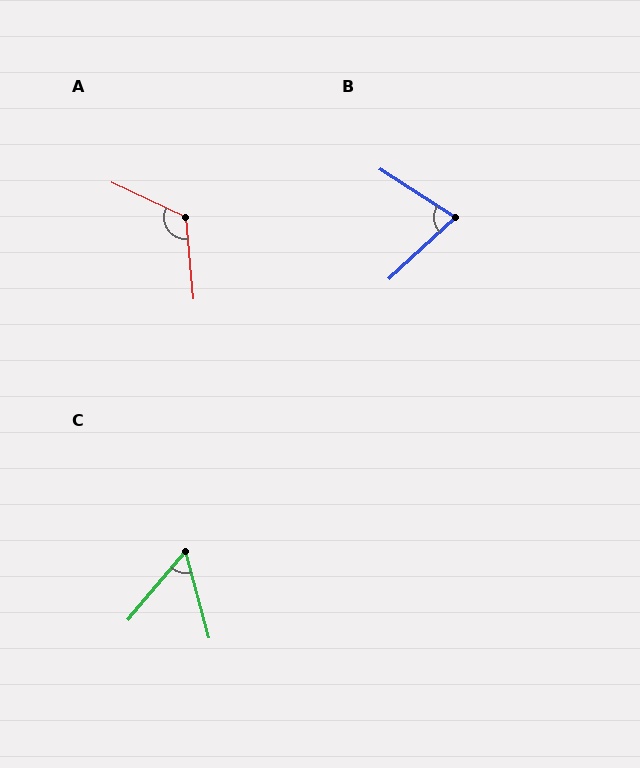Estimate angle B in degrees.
Approximately 76 degrees.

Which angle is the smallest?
C, at approximately 55 degrees.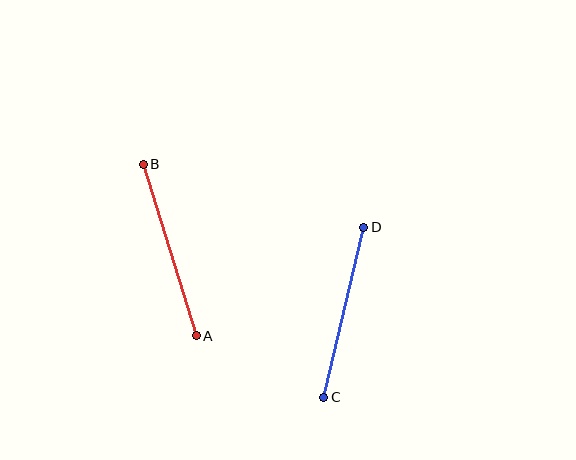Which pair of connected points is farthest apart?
Points A and B are farthest apart.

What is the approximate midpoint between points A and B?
The midpoint is at approximately (170, 250) pixels.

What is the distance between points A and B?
The distance is approximately 180 pixels.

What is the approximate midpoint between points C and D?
The midpoint is at approximately (344, 312) pixels.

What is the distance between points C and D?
The distance is approximately 174 pixels.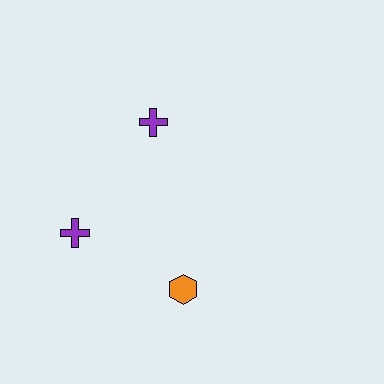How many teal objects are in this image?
There are no teal objects.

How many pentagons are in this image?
There are no pentagons.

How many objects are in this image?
There are 3 objects.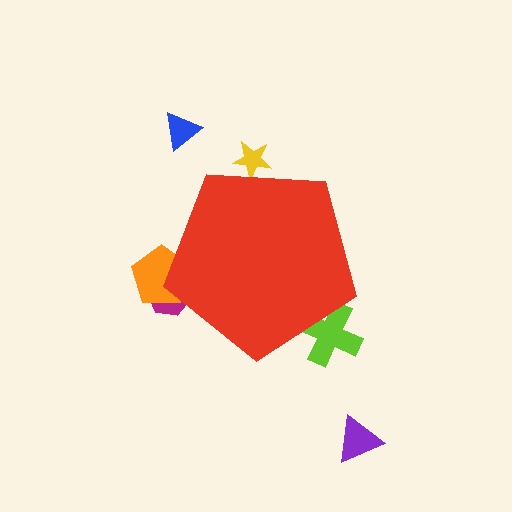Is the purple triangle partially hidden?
No, the purple triangle is fully visible.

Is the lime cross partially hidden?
Yes, the lime cross is partially hidden behind the red pentagon.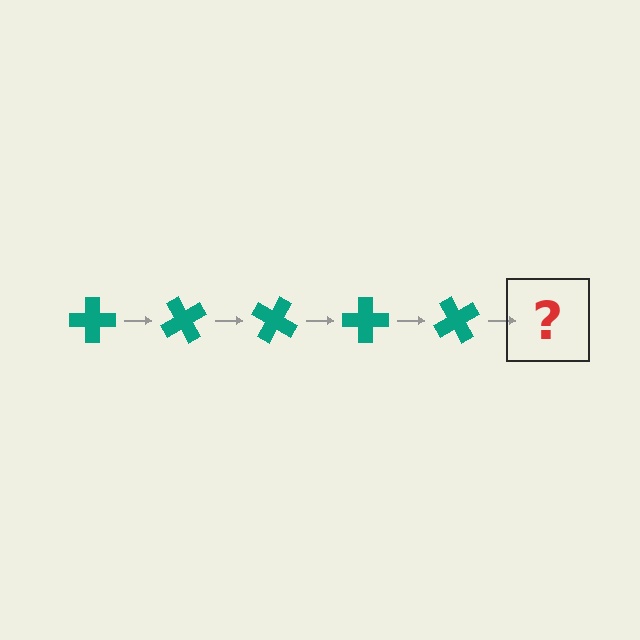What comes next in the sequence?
The next element should be a teal cross rotated 300 degrees.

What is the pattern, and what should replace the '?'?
The pattern is that the cross rotates 60 degrees each step. The '?' should be a teal cross rotated 300 degrees.